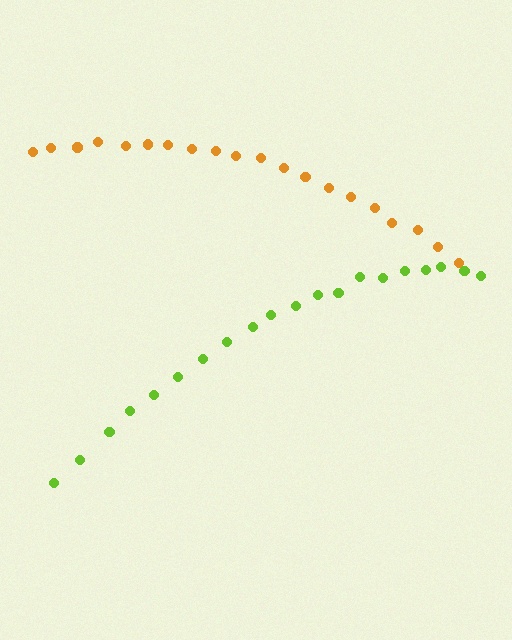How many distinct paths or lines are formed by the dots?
There are 2 distinct paths.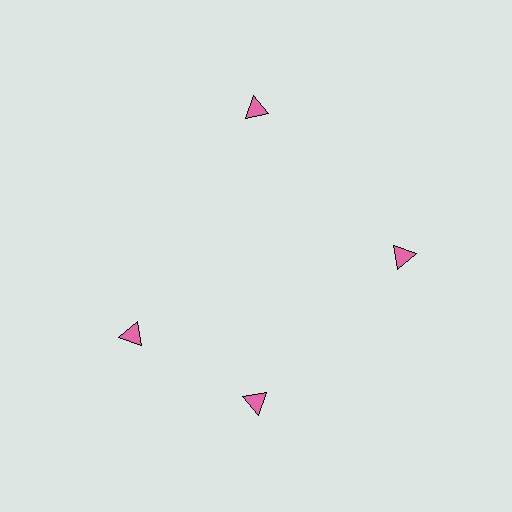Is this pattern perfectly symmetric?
No. The 4 pink triangles are arranged in a ring, but one element near the 9 o'clock position is rotated out of alignment along the ring, breaking the 4-fold rotational symmetry.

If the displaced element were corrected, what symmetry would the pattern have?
It would have 4-fold rotational symmetry — the pattern would map onto itself every 90 degrees.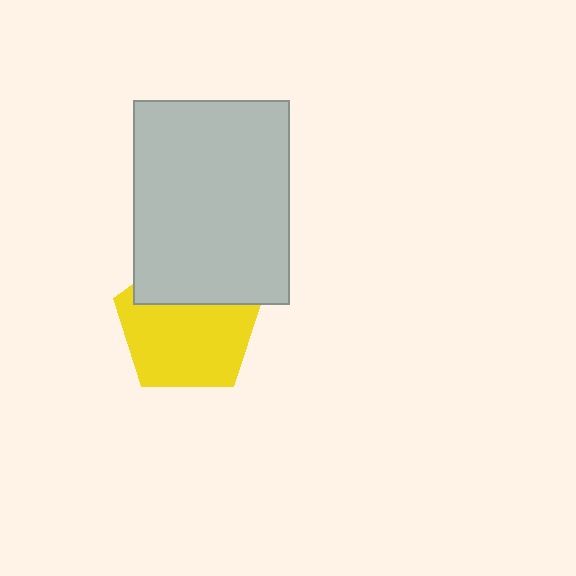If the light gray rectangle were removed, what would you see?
You would see the complete yellow pentagon.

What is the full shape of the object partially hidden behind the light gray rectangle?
The partially hidden object is a yellow pentagon.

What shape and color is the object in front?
The object in front is a light gray rectangle.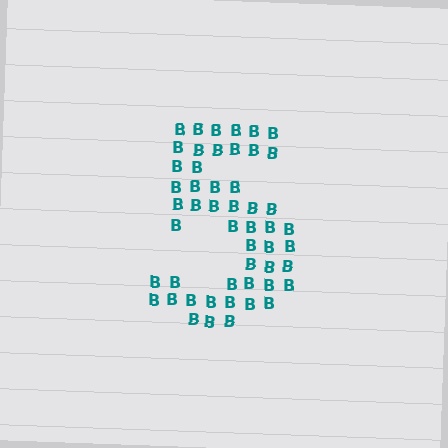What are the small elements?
The small elements are letter B's.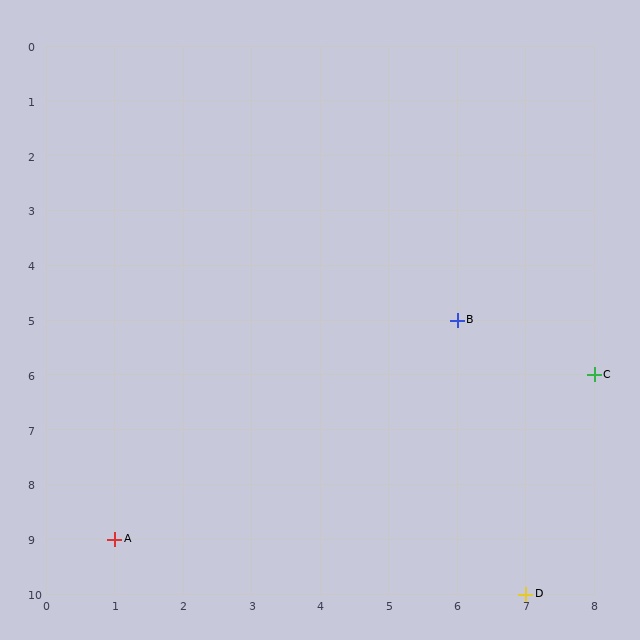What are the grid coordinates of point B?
Point B is at grid coordinates (6, 5).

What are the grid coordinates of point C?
Point C is at grid coordinates (8, 6).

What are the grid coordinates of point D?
Point D is at grid coordinates (7, 10).